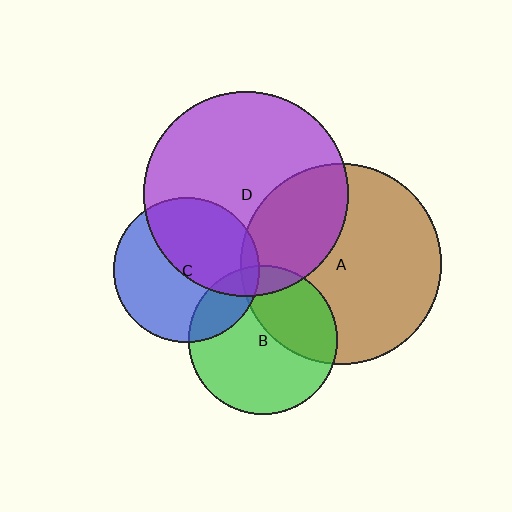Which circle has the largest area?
Circle D (purple).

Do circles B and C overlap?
Yes.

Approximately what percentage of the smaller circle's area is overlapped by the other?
Approximately 20%.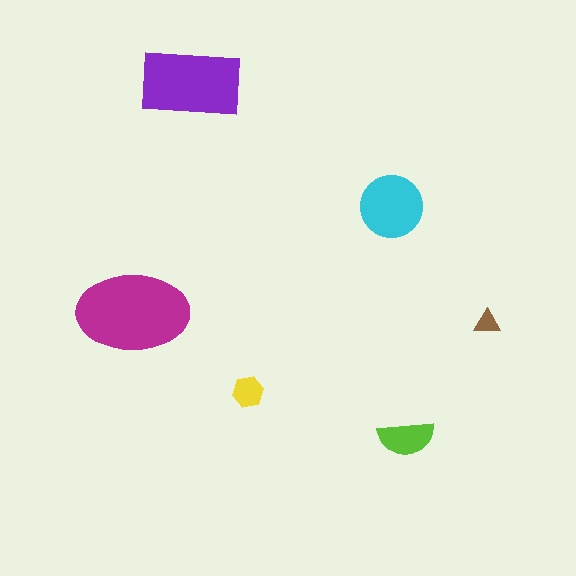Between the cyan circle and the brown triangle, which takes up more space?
The cyan circle.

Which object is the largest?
The magenta ellipse.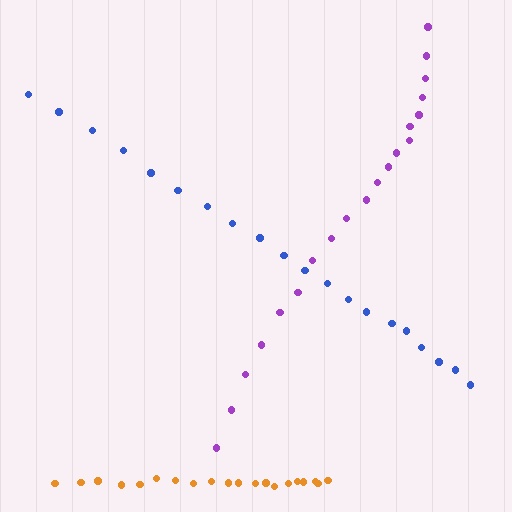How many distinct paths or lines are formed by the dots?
There are 3 distinct paths.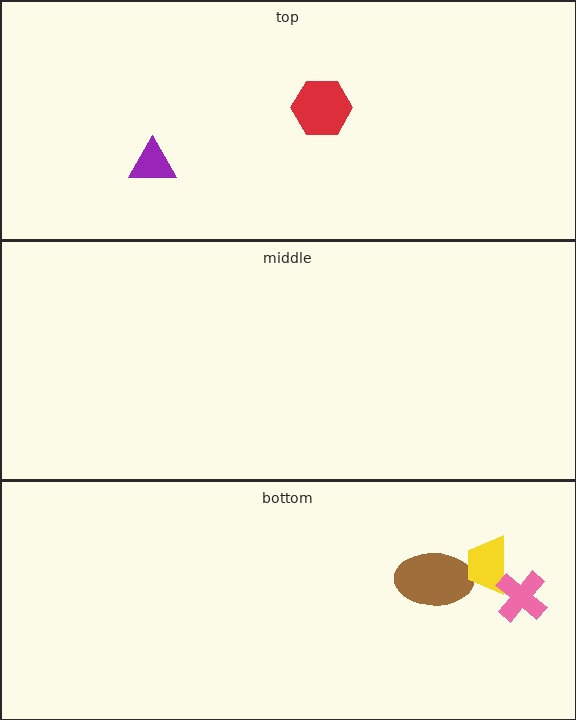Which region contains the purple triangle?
The top region.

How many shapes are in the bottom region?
3.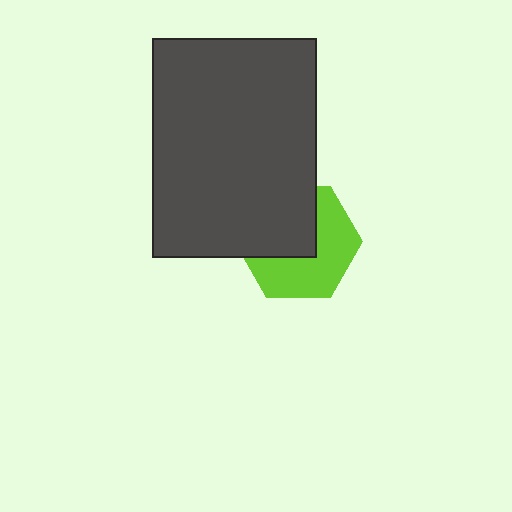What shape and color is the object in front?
The object in front is a dark gray rectangle.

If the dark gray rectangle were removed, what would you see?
You would see the complete lime hexagon.